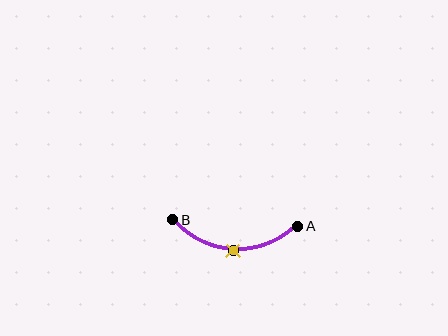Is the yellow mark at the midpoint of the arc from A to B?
Yes. The yellow mark lies on the arc at equal arc-length from both A and B — it is the arc midpoint.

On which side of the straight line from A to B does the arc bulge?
The arc bulges below the straight line connecting A and B.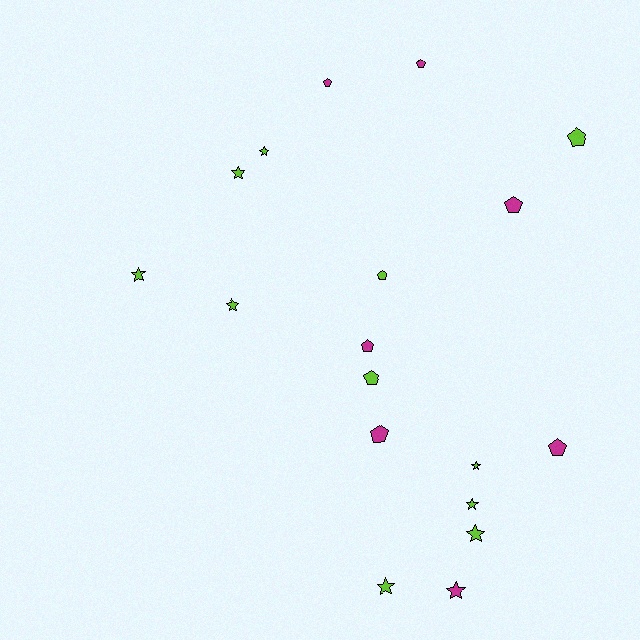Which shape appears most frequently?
Star, with 9 objects.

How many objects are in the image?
There are 18 objects.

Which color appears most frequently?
Lime, with 11 objects.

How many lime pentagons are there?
There are 3 lime pentagons.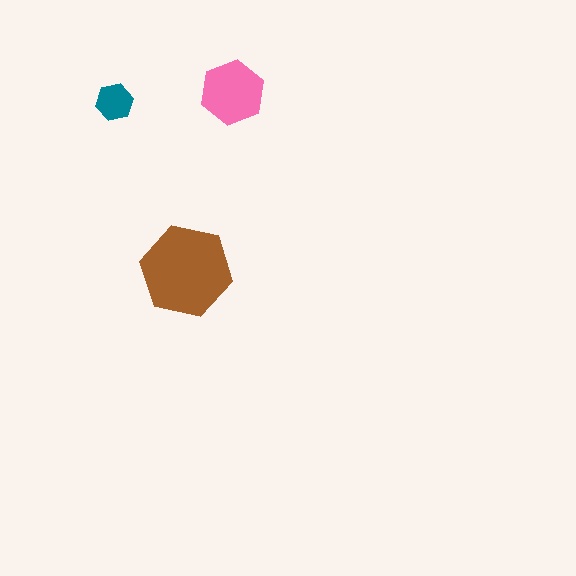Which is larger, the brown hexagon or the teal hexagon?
The brown one.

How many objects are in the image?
There are 3 objects in the image.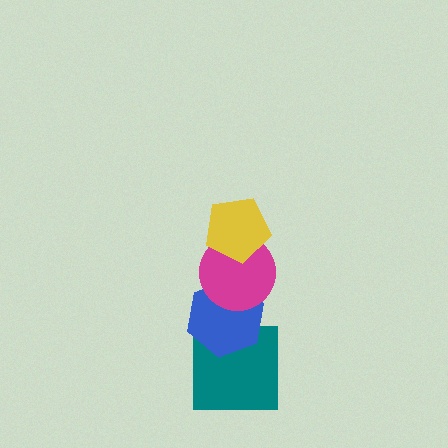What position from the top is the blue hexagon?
The blue hexagon is 3rd from the top.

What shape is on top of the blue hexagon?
The magenta circle is on top of the blue hexagon.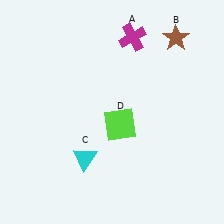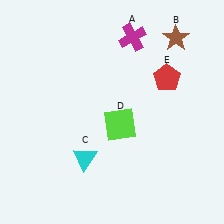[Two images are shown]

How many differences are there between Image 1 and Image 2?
There is 1 difference between the two images.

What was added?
A red pentagon (E) was added in Image 2.